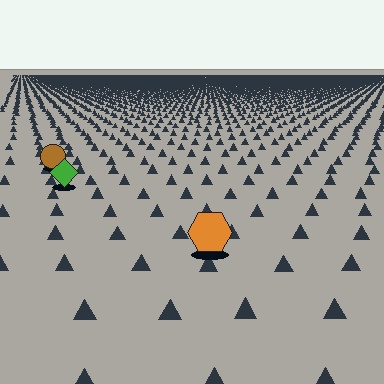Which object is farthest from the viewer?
The brown circle is farthest from the viewer. It appears smaller and the ground texture around it is denser.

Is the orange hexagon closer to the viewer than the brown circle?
Yes. The orange hexagon is closer — you can tell from the texture gradient: the ground texture is coarser near it.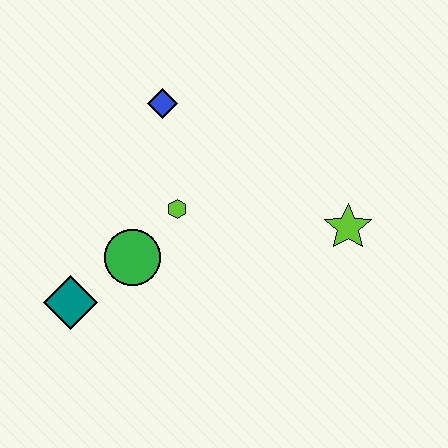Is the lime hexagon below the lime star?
No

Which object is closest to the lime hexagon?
The green circle is closest to the lime hexagon.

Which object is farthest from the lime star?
The teal diamond is farthest from the lime star.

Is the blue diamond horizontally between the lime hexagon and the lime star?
No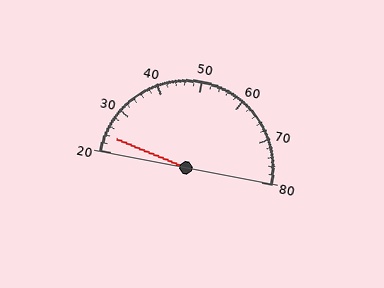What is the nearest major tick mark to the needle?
The nearest major tick mark is 20.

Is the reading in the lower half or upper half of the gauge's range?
The reading is in the lower half of the range (20 to 80).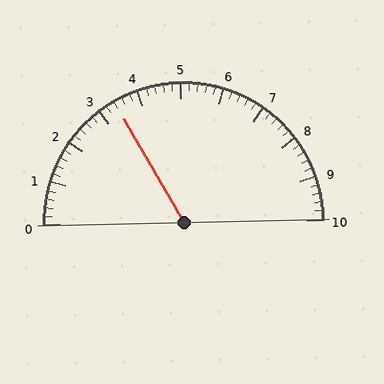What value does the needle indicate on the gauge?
The needle indicates approximately 3.4.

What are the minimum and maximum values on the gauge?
The gauge ranges from 0 to 10.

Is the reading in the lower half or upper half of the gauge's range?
The reading is in the lower half of the range (0 to 10).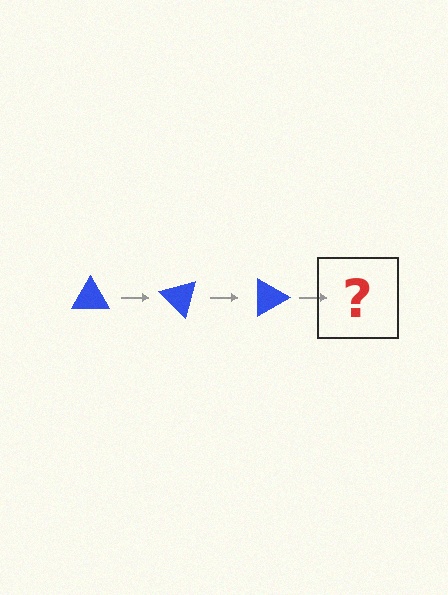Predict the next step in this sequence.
The next step is a blue triangle rotated 135 degrees.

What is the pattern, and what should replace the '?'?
The pattern is that the triangle rotates 45 degrees each step. The '?' should be a blue triangle rotated 135 degrees.